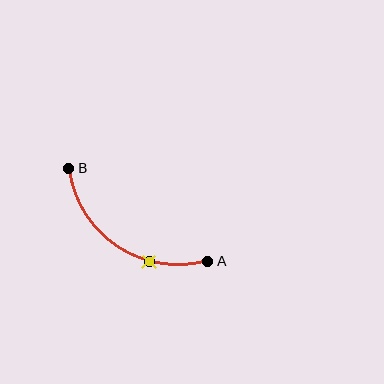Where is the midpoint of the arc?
The arc midpoint is the point on the curve farthest from the straight line joining A and B. It sits below and to the left of that line.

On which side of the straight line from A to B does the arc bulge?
The arc bulges below and to the left of the straight line connecting A and B.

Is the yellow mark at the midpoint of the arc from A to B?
No. The yellow mark lies on the arc but is closer to endpoint A. The arc midpoint would be at the point on the curve equidistant along the arc from both A and B.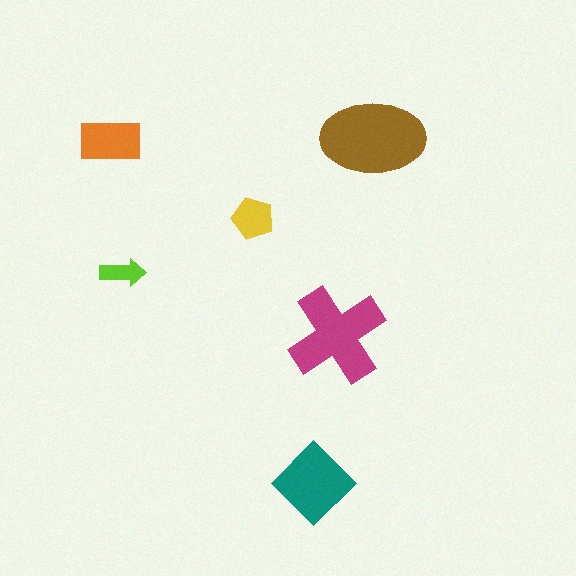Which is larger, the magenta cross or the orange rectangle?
The magenta cross.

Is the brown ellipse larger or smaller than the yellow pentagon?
Larger.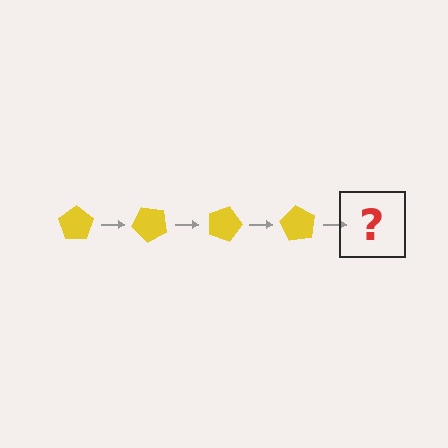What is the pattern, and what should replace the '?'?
The pattern is that the pentagon rotates 45 degrees each step. The '?' should be a yellow pentagon rotated 180 degrees.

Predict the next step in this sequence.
The next step is a yellow pentagon rotated 180 degrees.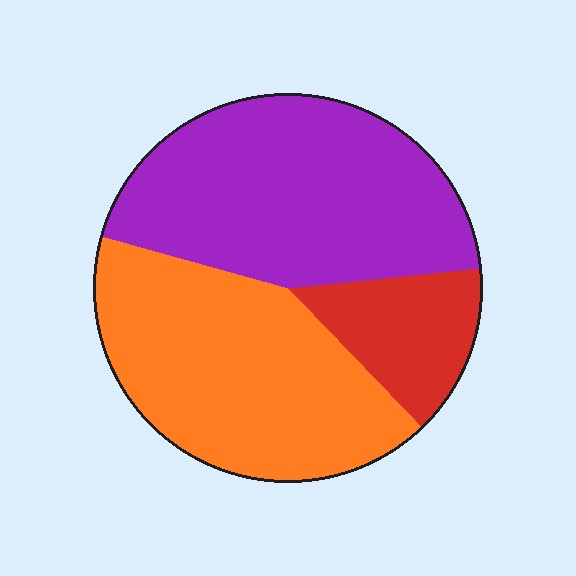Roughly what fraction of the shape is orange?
Orange covers around 40% of the shape.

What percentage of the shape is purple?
Purple covers roughly 45% of the shape.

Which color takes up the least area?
Red, at roughly 15%.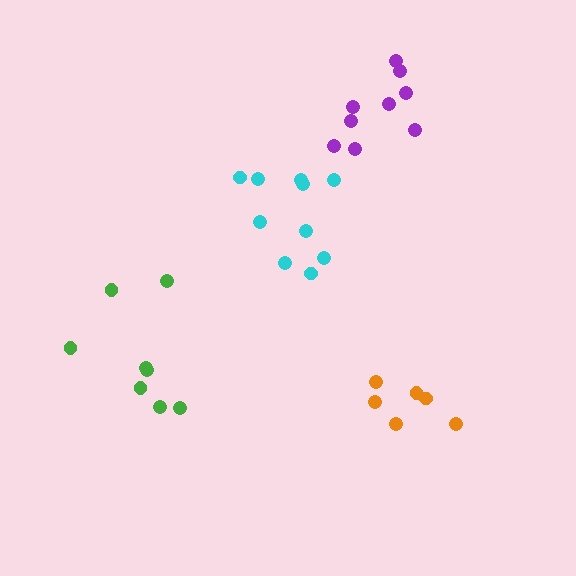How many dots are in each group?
Group 1: 6 dots, Group 2: 8 dots, Group 3: 9 dots, Group 4: 10 dots (33 total).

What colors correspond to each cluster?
The clusters are colored: orange, green, purple, cyan.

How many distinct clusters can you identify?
There are 4 distinct clusters.